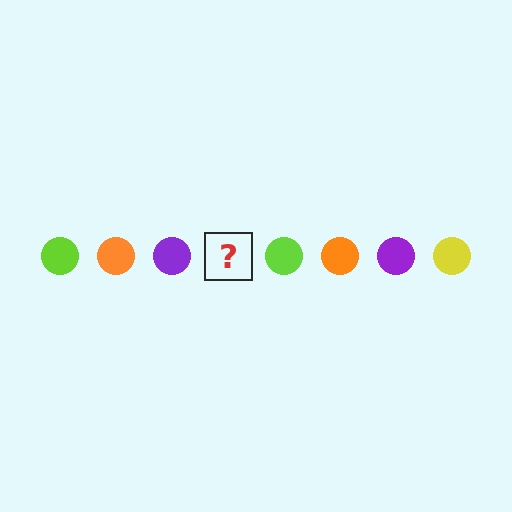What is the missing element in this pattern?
The missing element is a yellow circle.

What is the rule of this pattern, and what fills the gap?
The rule is that the pattern cycles through lime, orange, purple, yellow circles. The gap should be filled with a yellow circle.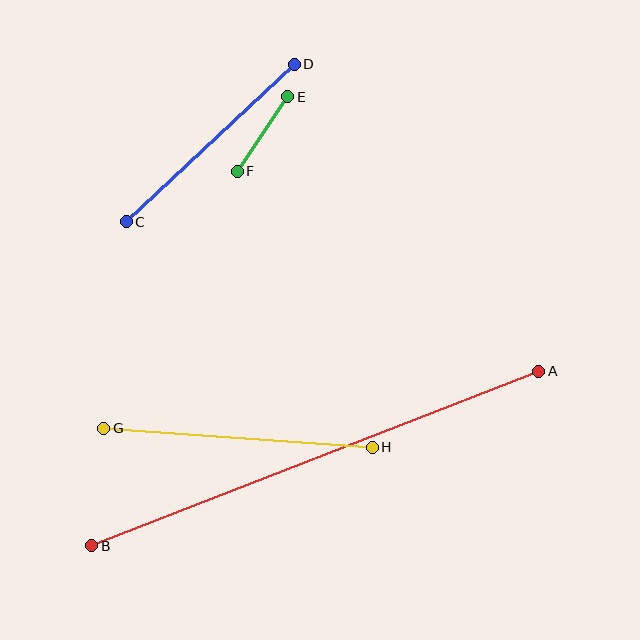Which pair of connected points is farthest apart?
Points A and B are farthest apart.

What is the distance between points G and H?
The distance is approximately 269 pixels.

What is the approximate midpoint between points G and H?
The midpoint is at approximately (238, 438) pixels.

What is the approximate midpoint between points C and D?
The midpoint is at approximately (210, 143) pixels.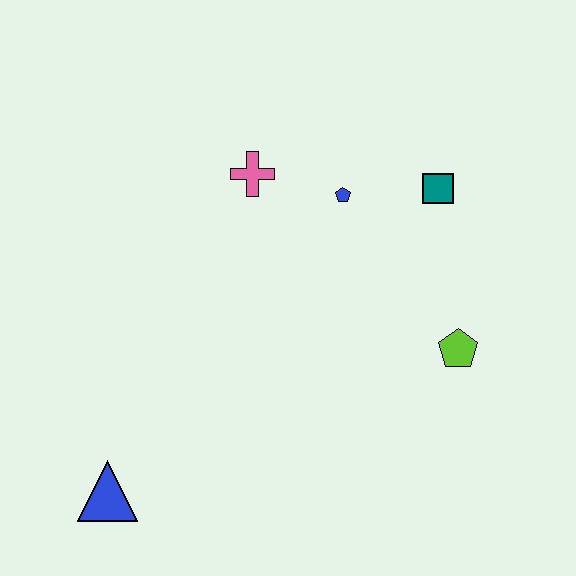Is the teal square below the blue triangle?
No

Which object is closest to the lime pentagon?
The teal square is closest to the lime pentagon.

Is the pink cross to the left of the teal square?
Yes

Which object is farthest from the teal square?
The blue triangle is farthest from the teal square.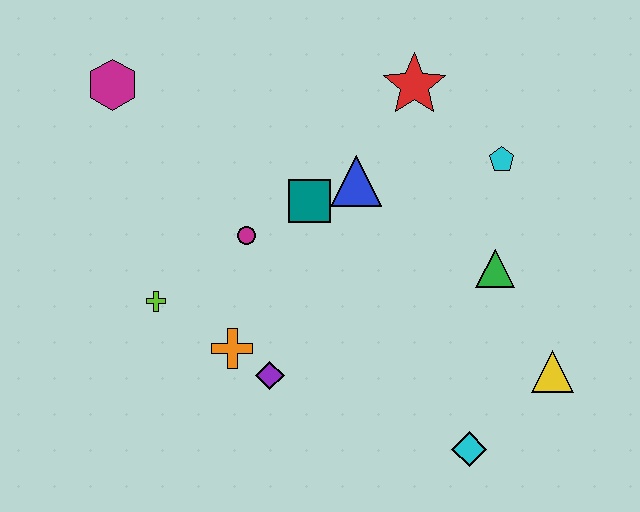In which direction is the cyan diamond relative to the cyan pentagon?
The cyan diamond is below the cyan pentagon.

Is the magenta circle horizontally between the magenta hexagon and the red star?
Yes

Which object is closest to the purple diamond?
The orange cross is closest to the purple diamond.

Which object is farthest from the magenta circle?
The yellow triangle is farthest from the magenta circle.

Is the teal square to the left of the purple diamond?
No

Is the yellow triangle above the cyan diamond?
Yes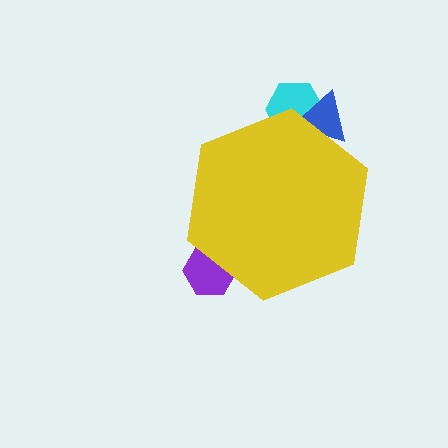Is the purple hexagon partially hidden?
Yes, the purple hexagon is partially hidden behind the yellow hexagon.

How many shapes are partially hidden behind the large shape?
3 shapes are partially hidden.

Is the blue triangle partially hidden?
Yes, the blue triangle is partially hidden behind the yellow hexagon.